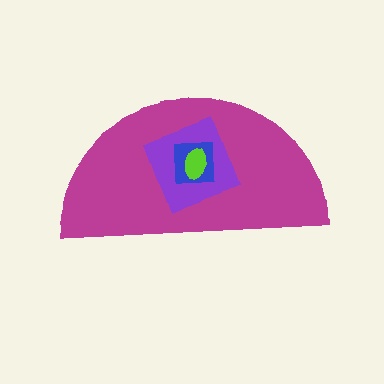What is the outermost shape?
The magenta semicircle.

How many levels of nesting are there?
4.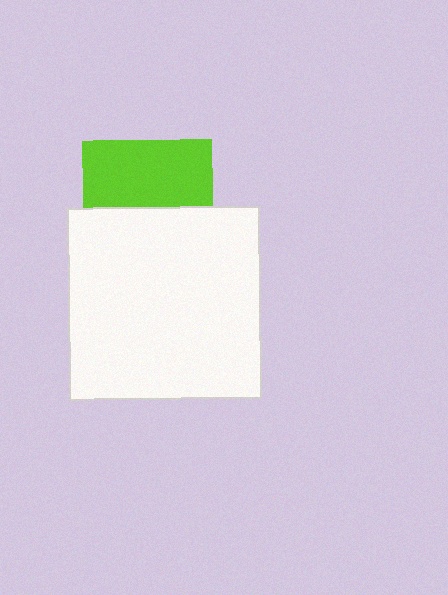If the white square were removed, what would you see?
You would see the complete lime square.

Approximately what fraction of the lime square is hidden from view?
Roughly 49% of the lime square is hidden behind the white square.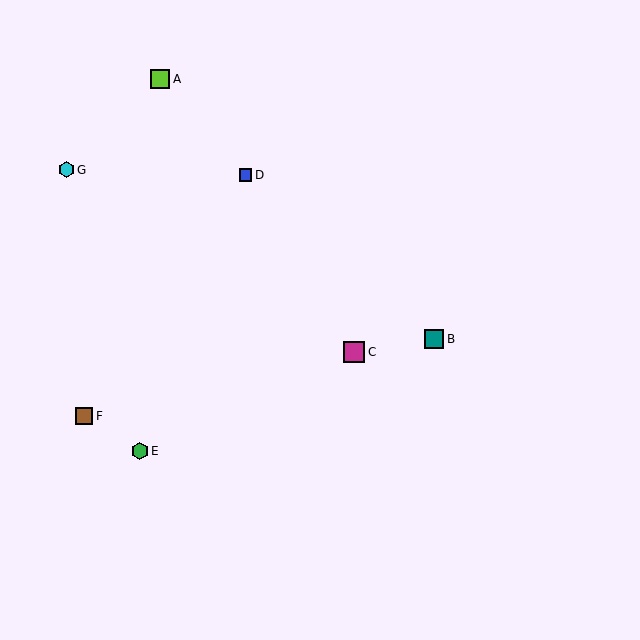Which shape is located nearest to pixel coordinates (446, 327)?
The teal square (labeled B) at (434, 339) is nearest to that location.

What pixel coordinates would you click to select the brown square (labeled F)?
Click at (84, 416) to select the brown square F.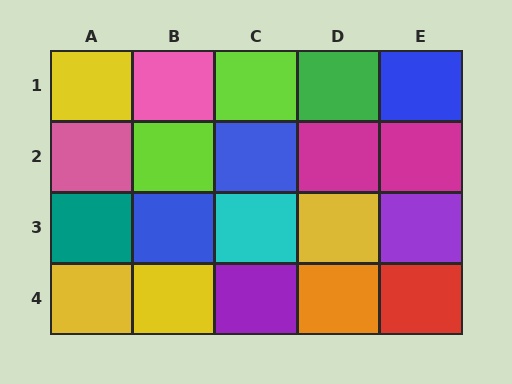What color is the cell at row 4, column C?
Purple.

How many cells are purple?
2 cells are purple.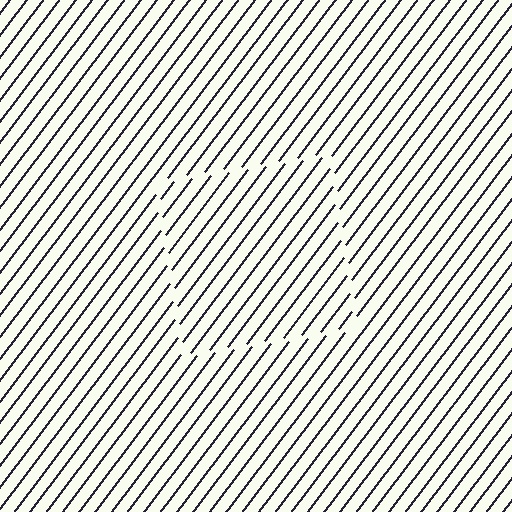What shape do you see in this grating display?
An illusory square. The interior of the shape contains the same grating, shifted by half a period — the contour is defined by the phase discontinuity where line-ends from the inner and outer gratings abut.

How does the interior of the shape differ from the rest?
The interior of the shape contains the same grating, shifted by half a period — the contour is defined by the phase discontinuity where line-ends from the inner and outer gratings abut.